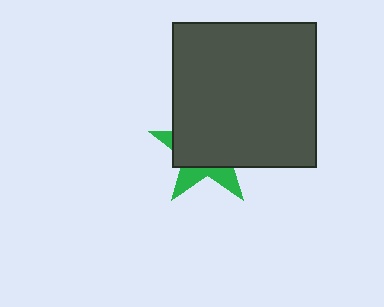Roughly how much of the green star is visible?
A small part of it is visible (roughly 31%).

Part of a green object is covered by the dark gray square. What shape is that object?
It is a star.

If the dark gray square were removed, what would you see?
You would see the complete green star.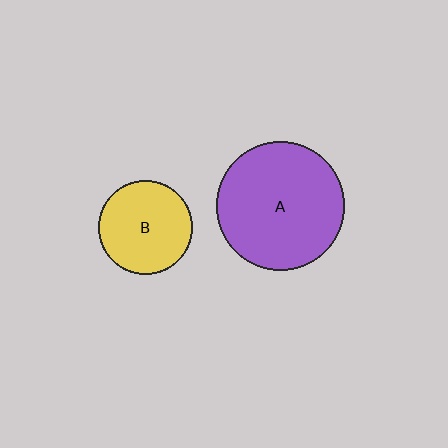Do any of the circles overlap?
No, none of the circles overlap.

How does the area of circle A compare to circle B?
Approximately 1.9 times.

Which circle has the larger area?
Circle A (purple).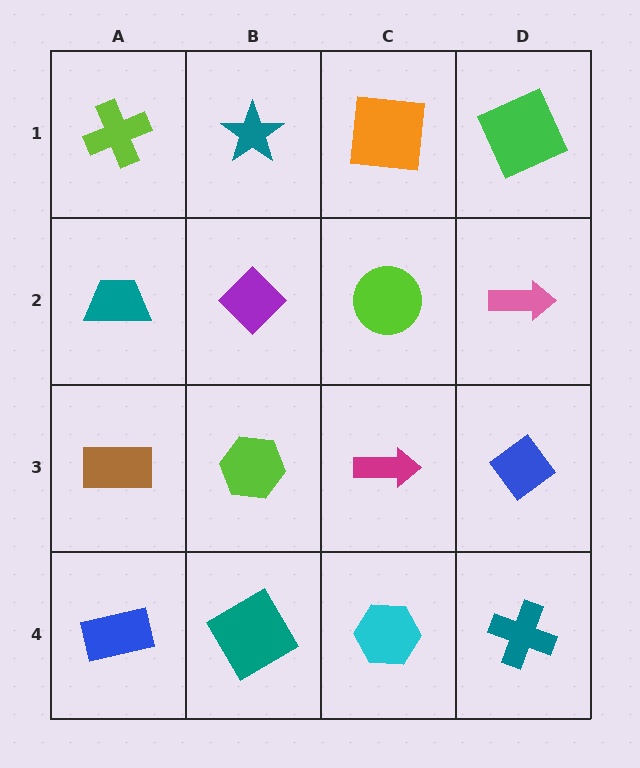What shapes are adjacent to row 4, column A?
A brown rectangle (row 3, column A), a teal diamond (row 4, column B).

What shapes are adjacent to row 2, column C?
An orange square (row 1, column C), a magenta arrow (row 3, column C), a purple diamond (row 2, column B), a pink arrow (row 2, column D).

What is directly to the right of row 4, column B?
A cyan hexagon.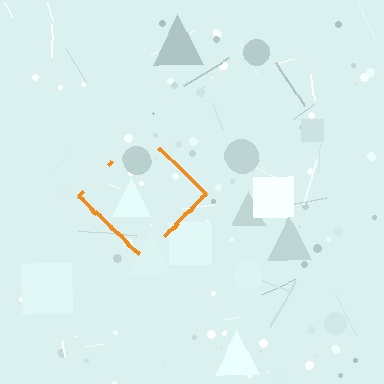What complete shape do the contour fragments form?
The contour fragments form a diamond.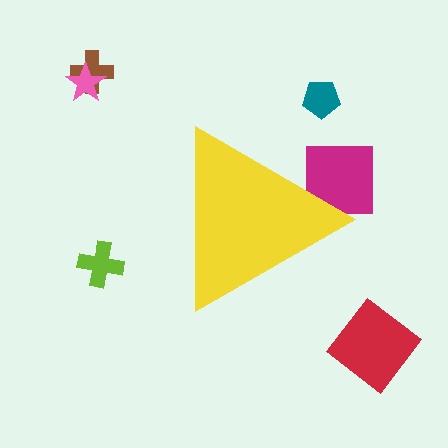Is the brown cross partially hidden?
No, the brown cross is fully visible.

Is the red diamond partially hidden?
No, the red diamond is fully visible.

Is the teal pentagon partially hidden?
No, the teal pentagon is fully visible.